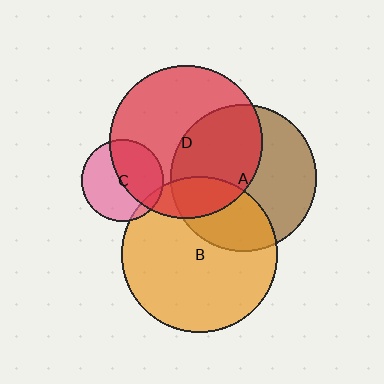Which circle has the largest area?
Circle B (orange).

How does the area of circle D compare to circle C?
Approximately 3.5 times.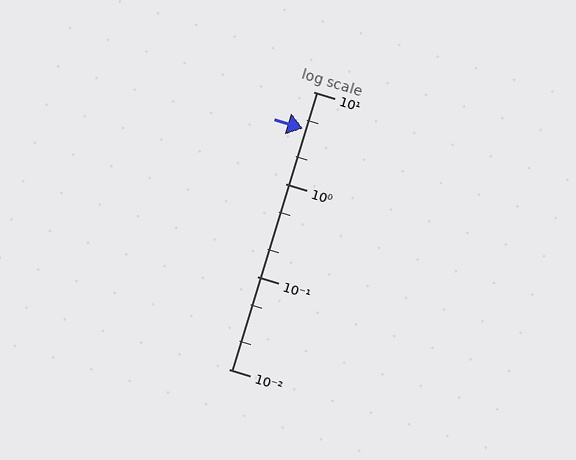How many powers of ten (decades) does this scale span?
The scale spans 3 decades, from 0.01 to 10.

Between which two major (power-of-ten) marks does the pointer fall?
The pointer is between 1 and 10.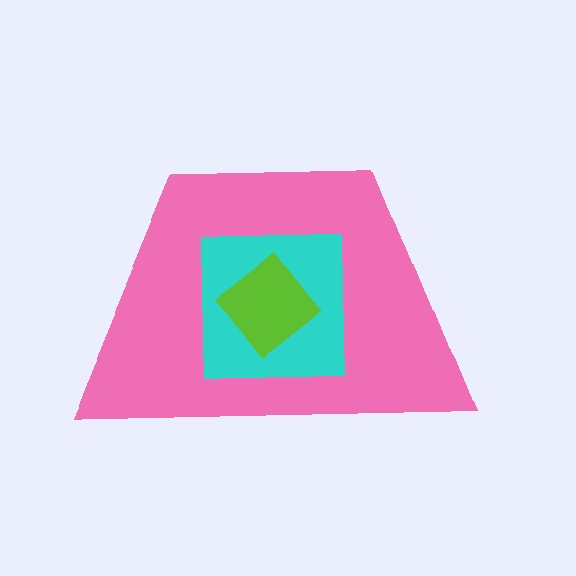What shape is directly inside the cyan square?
The lime diamond.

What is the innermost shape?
The lime diamond.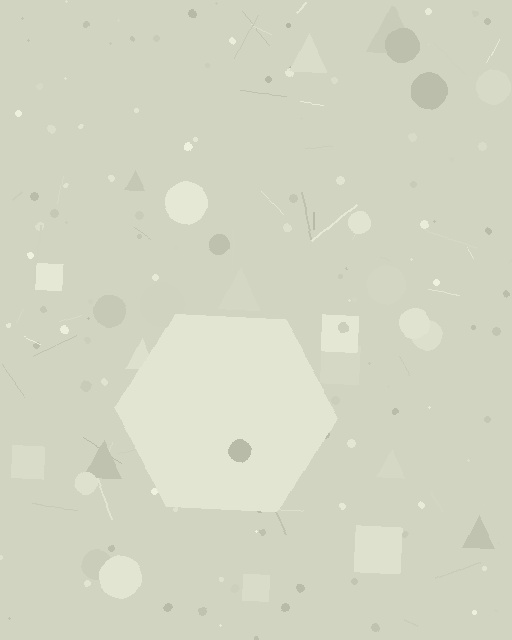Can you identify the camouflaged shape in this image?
The camouflaged shape is a hexagon.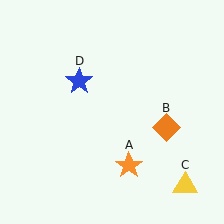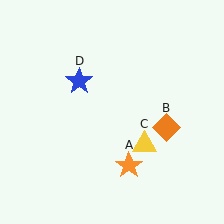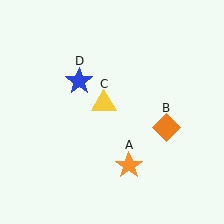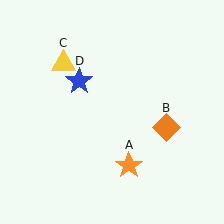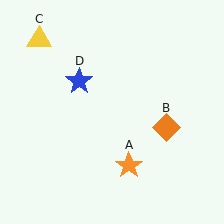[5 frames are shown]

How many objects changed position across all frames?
1 object changed position: yellow triangle (object C).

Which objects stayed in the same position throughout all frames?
Orange star (object A) and orange diamond (object B) and blue star (object D) remained stationary.